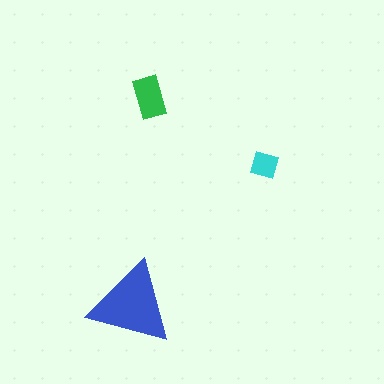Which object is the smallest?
The cyan diamond.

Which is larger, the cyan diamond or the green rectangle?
The green rectangle.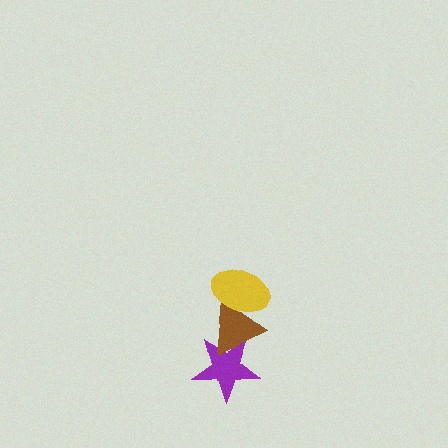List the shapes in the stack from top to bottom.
From top to bottom: the yellow ellipse, the brown triangle, the purple star.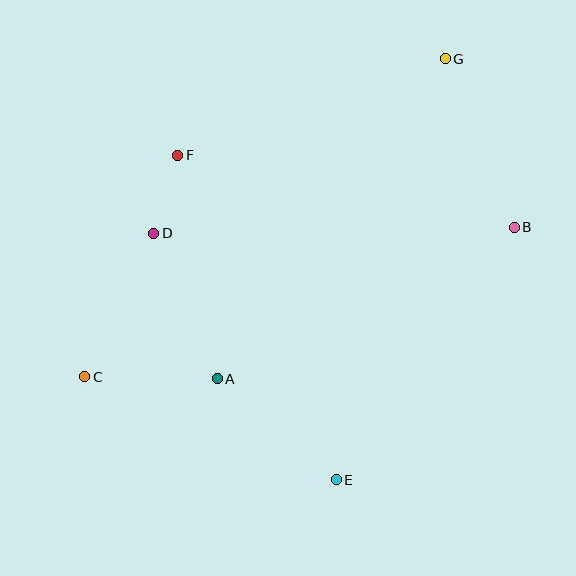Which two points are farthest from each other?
Points C and G are farthest from each other.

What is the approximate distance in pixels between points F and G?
The distance between F and G is approximately 284 pixels.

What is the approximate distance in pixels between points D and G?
The distance between D and G is approximately 340 pixels.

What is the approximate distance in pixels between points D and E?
The distance between D and E is approximately 307 pixels.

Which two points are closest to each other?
Points D and F are closest to each other.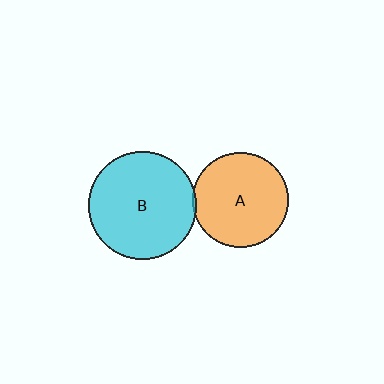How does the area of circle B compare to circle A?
Approximately 1.3 times.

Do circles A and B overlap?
Yes.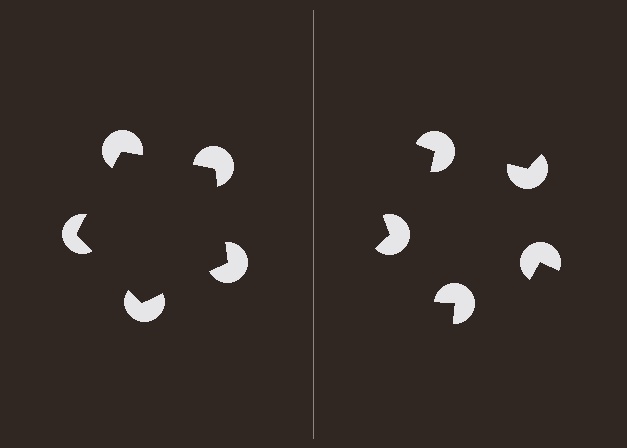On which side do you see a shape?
An illusory pentagon appears on the left side. On the right side the wedge cuts are rotated, so no coherent shape forms.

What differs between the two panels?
The pac-man discs are positioned identically on both sides; only the wedge orientations differ. On the left they align to a pentagon; on the right they are misaligned.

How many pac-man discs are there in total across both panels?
10 — 5 on each side.